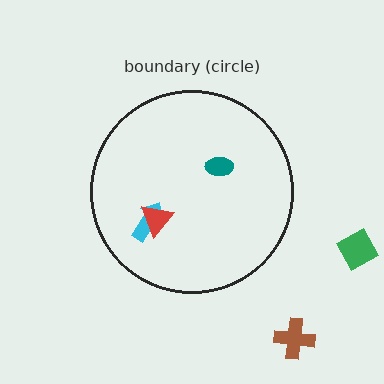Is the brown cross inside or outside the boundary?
Outside.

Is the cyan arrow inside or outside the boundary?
Inside.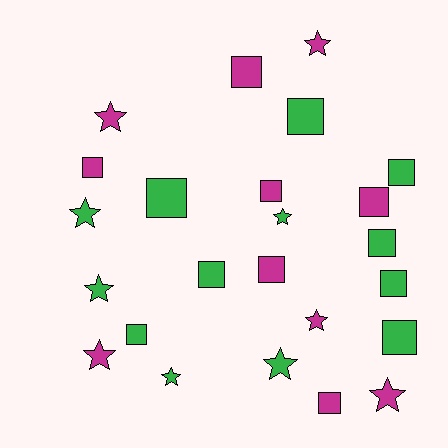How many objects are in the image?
There are 24 objects.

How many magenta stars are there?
There are 5 magenta stars.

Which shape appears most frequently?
Square, with 14 objects.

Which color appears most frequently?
Green, with 13 objects.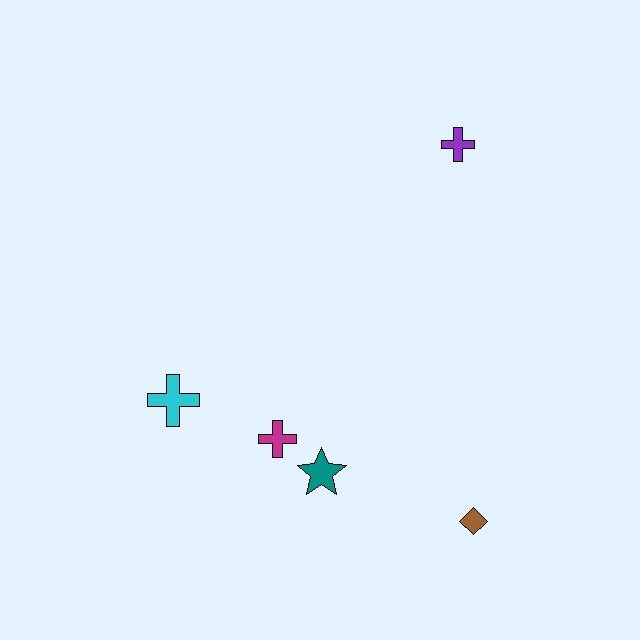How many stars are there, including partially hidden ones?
There is 1 star.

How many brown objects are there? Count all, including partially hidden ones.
There is 1 brown object.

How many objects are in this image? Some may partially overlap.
There are 5 objects.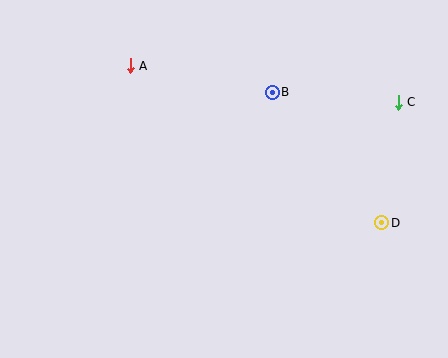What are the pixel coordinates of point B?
Point B is at (272, 92).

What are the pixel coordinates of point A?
Point A is at (130, 66).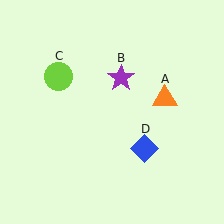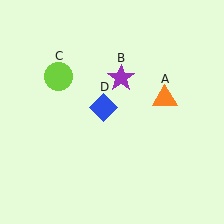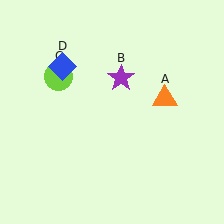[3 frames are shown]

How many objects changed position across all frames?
1 object changed position: blue diamond (object D).